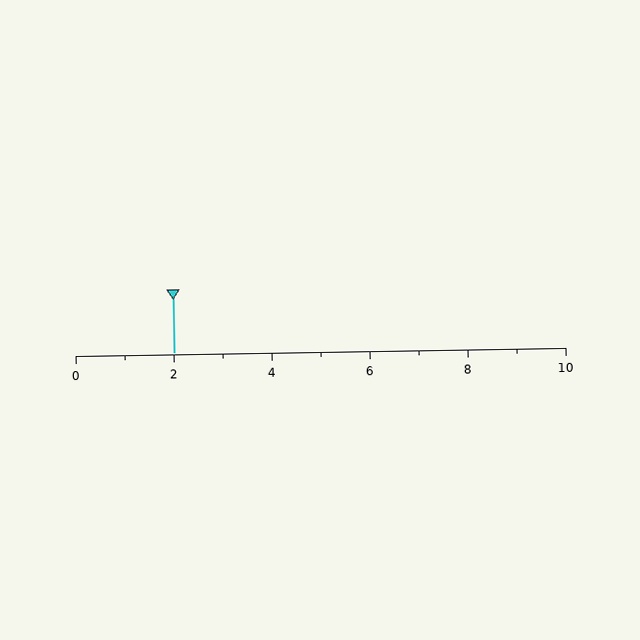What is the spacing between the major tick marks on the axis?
The major ticks are spaced 2 apart.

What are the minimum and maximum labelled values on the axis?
The axis runs from 0 to 10.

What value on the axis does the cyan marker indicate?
The marker indicates approximately 2.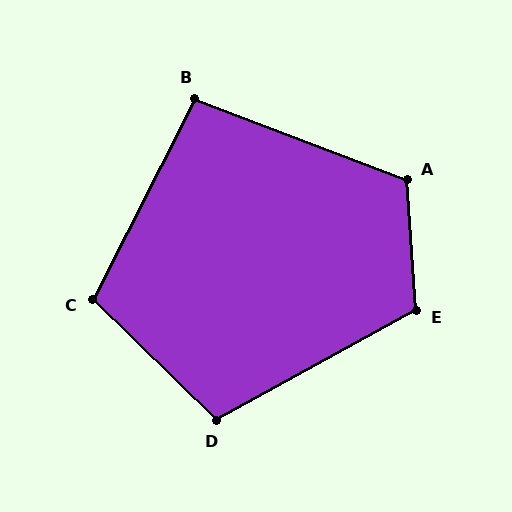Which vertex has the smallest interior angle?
B, at approximately 96 degrees.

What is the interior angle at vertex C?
Approximately 107 degrees (obtuse).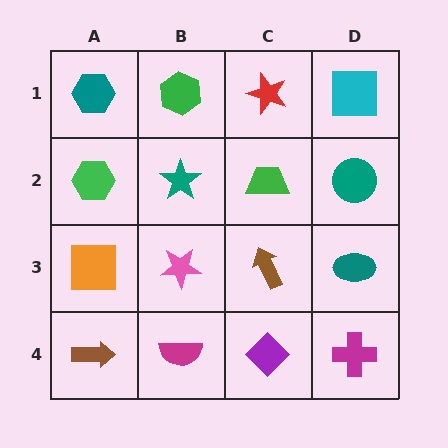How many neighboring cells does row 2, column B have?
4.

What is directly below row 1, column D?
A teal circle.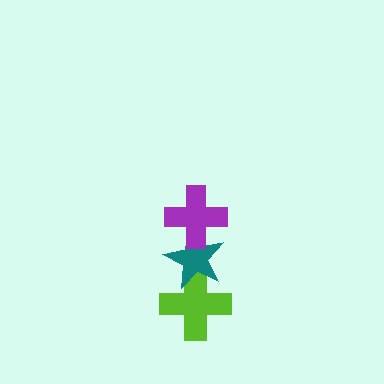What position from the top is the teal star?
The teal star is 2nd from the top.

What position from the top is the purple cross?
The purple cross is 1st from the top.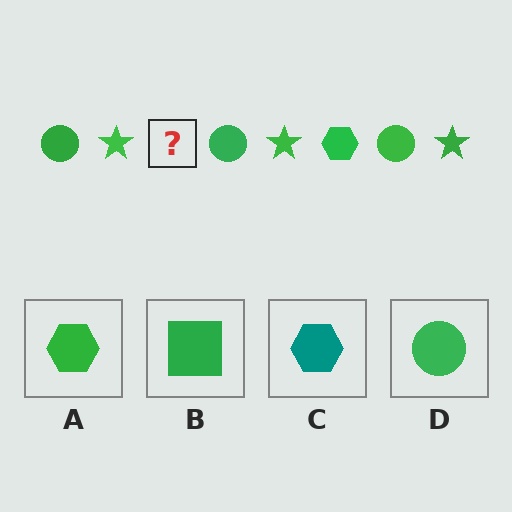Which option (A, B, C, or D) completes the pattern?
A.